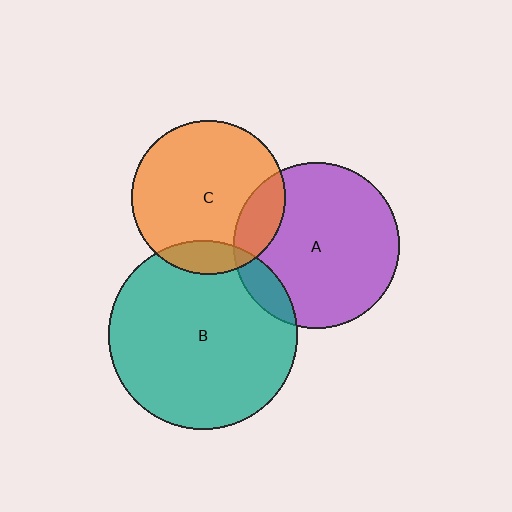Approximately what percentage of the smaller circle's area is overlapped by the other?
Approximately 15%.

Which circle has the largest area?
Circle B (teal).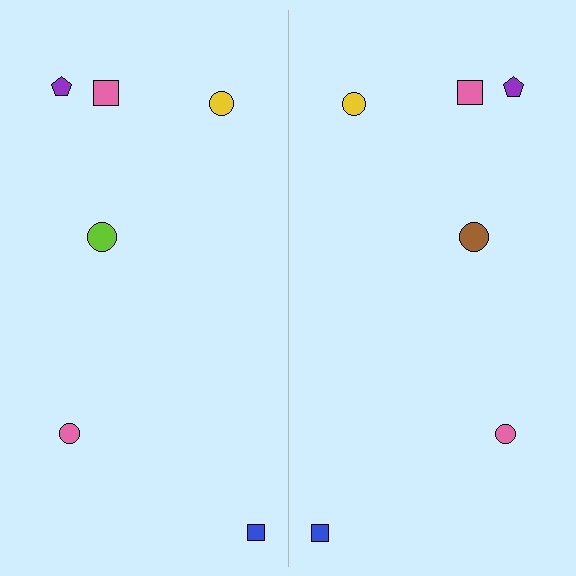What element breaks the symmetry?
The brown circle on the right side breaks the symmetry — its mirror counterpart is lime.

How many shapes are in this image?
There are 12 shapes in this image.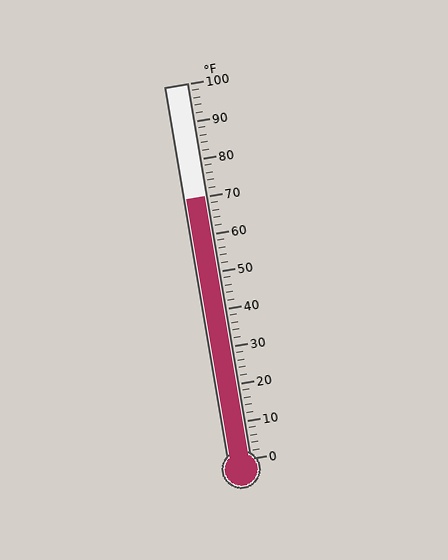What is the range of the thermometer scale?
The thermometer scale ranges from 0°F to 100°F.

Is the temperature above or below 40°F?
The temperature is above 40°F.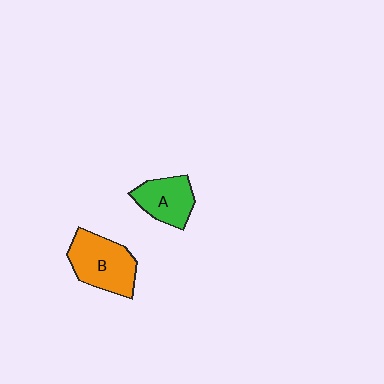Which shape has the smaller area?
Shape A (green).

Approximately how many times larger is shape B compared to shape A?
Approximately 1.4 times.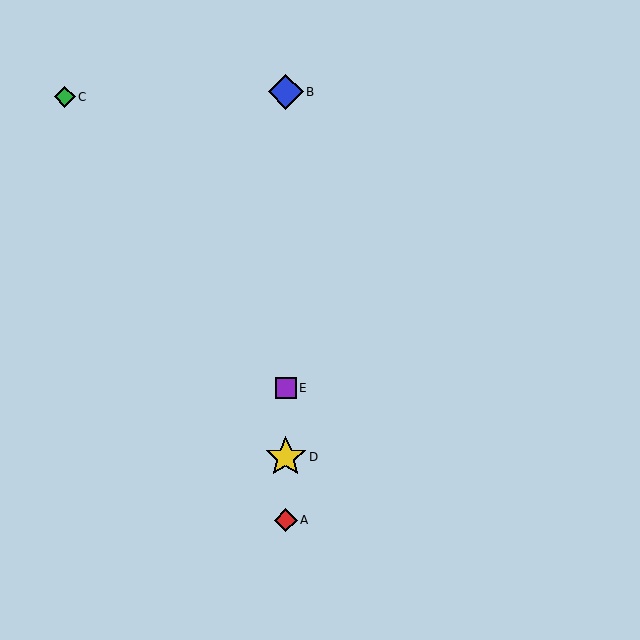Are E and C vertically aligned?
No, E is at x≈286 and C is at x≈65.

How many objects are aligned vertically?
4 objects (A, B, D, E) are aligned vertically.